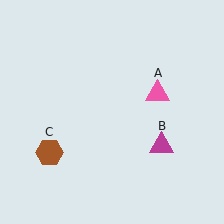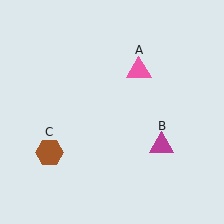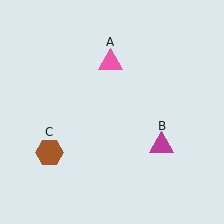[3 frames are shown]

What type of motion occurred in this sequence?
The pink triangle (object A) rotated counterclockwise around the center of the scene.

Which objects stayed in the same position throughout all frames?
Magenta triangle (object B) and brown hexagon (object C) remained stationary.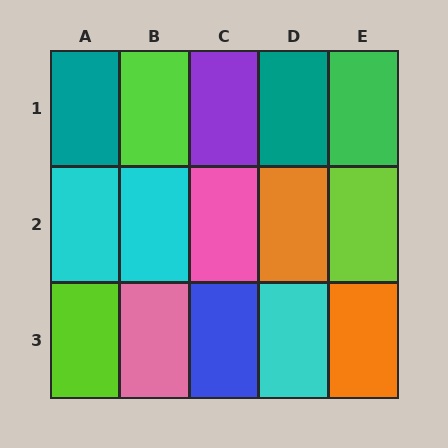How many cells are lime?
3 cells are lime.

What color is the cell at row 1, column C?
Purple.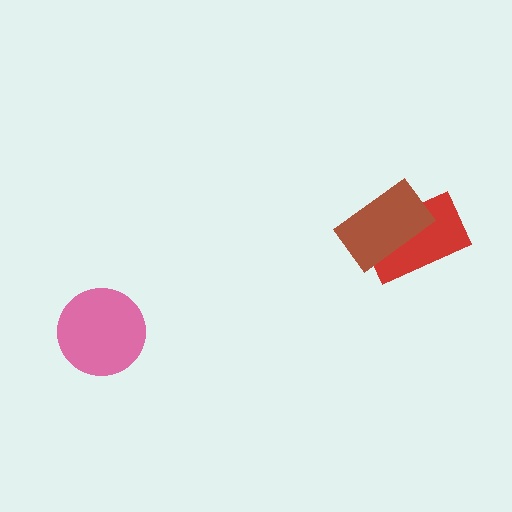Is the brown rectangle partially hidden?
No, no other shape covers it.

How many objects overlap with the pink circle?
0 objects overlap with the pink circle.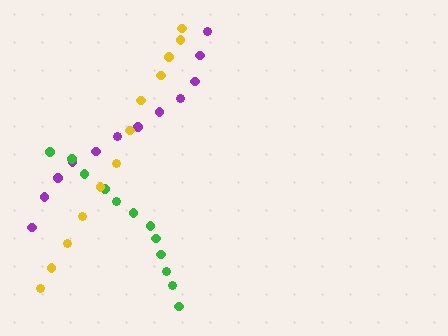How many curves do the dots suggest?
There are 3 distinct paths.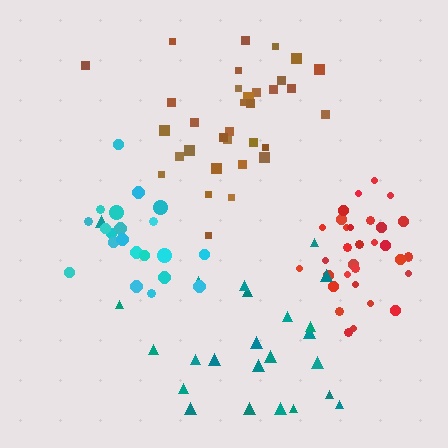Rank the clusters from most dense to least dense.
red, cyan, brown, teal.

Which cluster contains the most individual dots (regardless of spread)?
Brown (34).